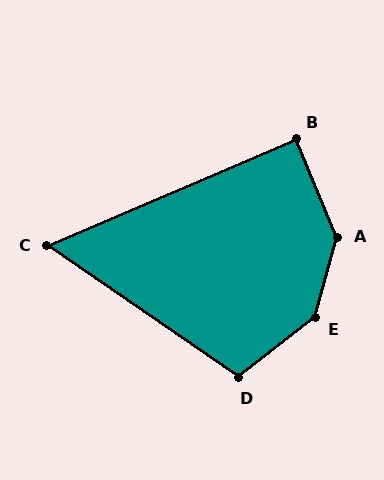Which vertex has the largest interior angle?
E, at approximately 144 degrees.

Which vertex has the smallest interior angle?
C, at approximately 58 degrees.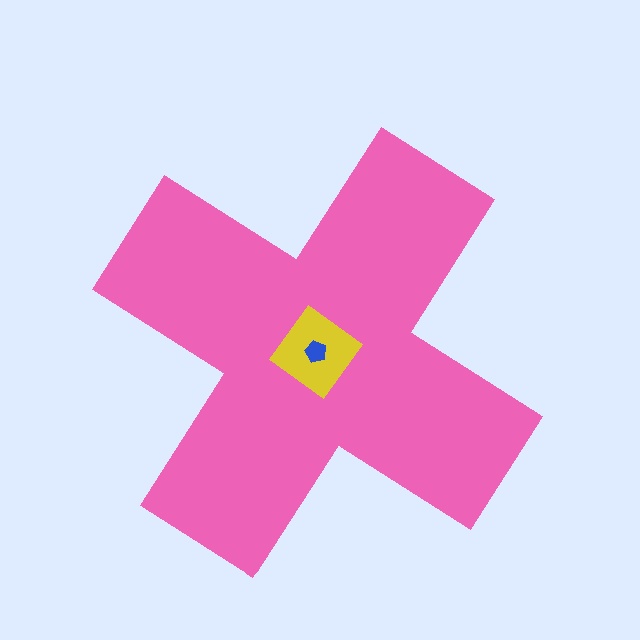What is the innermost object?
The blue pentagon.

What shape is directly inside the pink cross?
The yellow diamond.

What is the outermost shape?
The pink cross.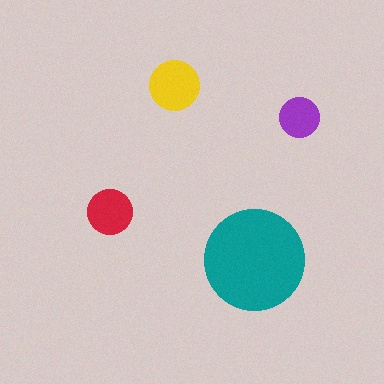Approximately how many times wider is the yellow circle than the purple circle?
About 1.5 times wider.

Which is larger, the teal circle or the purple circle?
The teal one.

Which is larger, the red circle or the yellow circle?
The yellow one.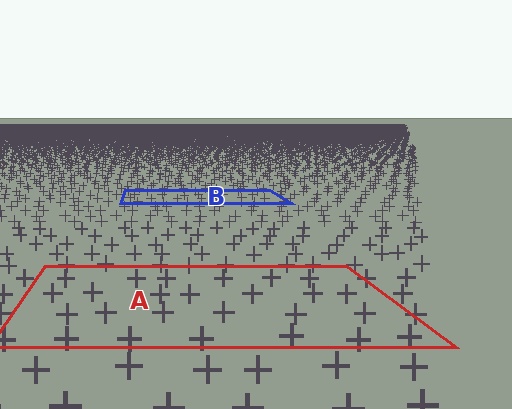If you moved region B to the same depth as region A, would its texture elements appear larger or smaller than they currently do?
They would appear larger. At a closer depth, the same texture elements are projected at a bigger on-screen size.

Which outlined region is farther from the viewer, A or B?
Region B is farther from the viewer — the texture elements inside it appear smaller and more densely packed.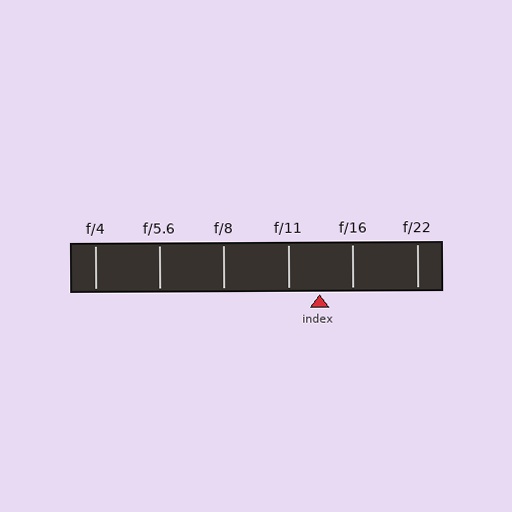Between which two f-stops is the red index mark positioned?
The index mark is between f/11 and f/16.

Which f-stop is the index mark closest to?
The index mark is closest to f/11.